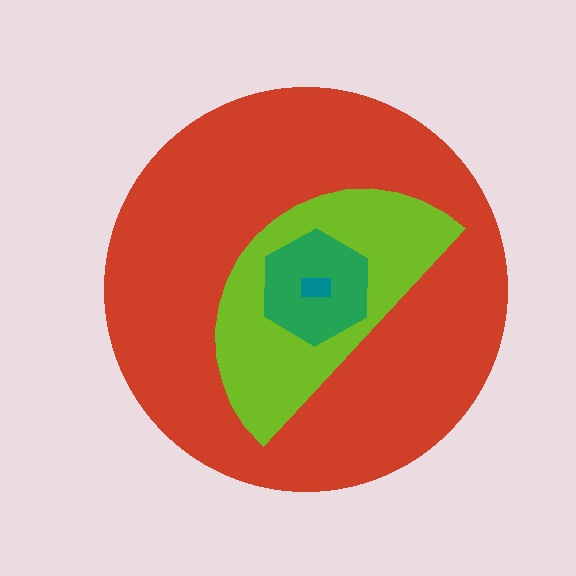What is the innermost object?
The teal rectangle.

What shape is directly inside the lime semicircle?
The green hexagon.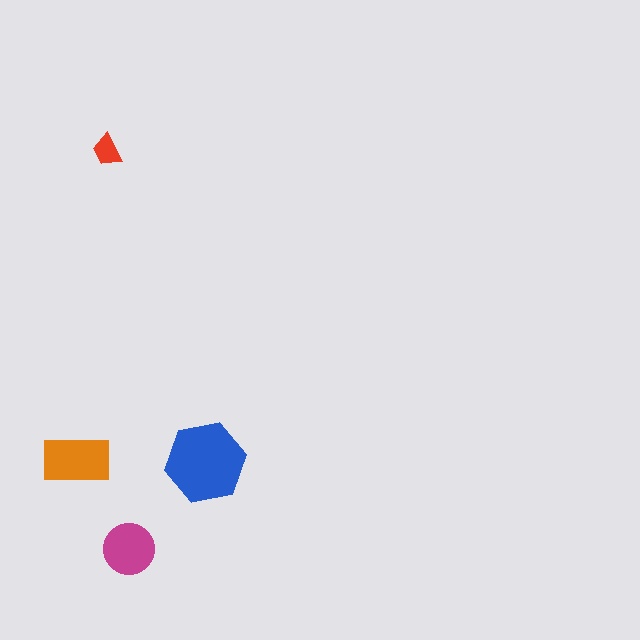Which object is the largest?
The blue hexagon.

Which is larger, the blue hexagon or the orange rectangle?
The blue hexagon.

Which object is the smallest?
The red trapezoid.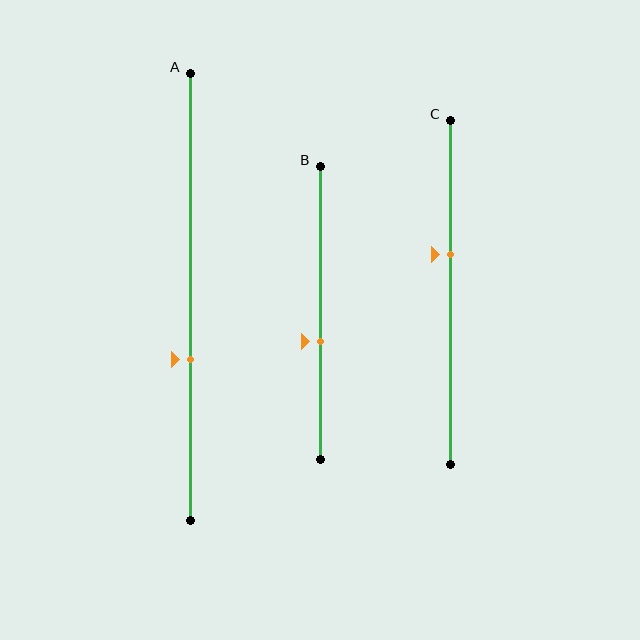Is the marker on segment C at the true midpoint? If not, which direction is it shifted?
No, the marker on segment C is shifted upward by about 11% of the segment length.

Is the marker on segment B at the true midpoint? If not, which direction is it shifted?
No, the marker on segment B is shifted downward by about 10% of the segment length.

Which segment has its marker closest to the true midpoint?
Segment B has its marker closest to the true midpoint.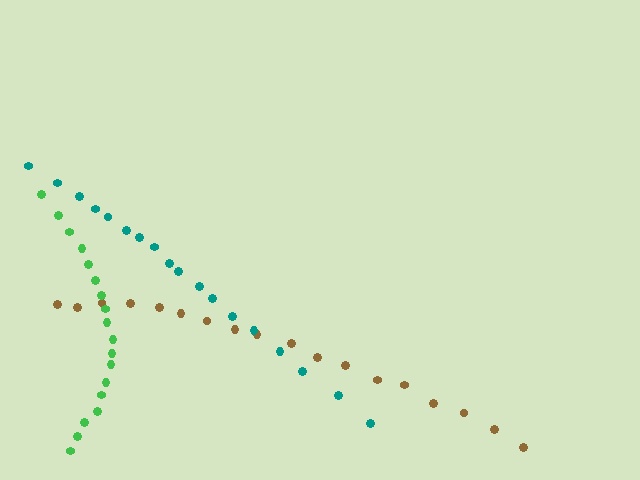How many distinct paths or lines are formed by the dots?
There are 3 distinct paths.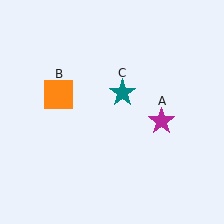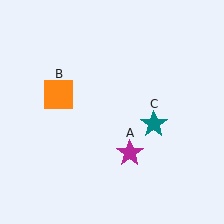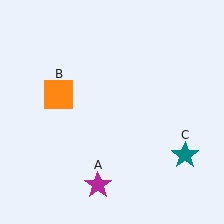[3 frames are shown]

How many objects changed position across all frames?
2 objects changed position: magenta star (object A), teal star (object C).